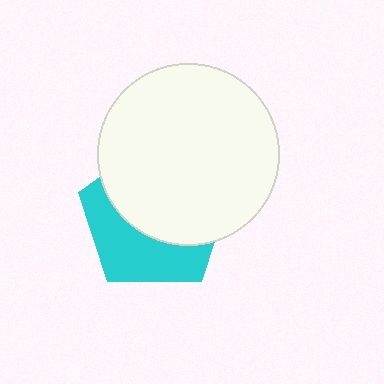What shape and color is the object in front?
The object in front is a white circle.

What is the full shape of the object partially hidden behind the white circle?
The partially hidden object is a cyan pentagon.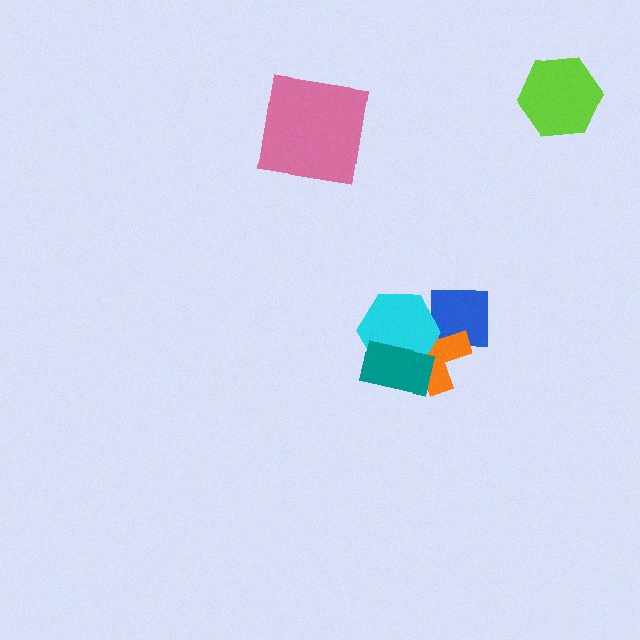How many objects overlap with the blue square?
2 objects overlap with the blue square.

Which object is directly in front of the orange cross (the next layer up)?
The cyan hexagon is directly in front of the orange cross.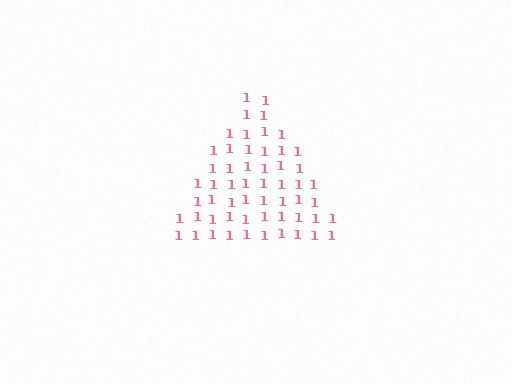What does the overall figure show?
The overall figure shows a triangle.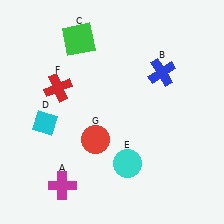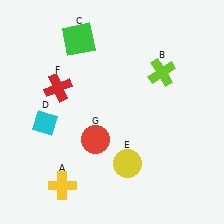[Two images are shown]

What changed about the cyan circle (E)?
In Image 1, E is cyan. In Image 2, it changed to yellow.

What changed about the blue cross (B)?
In Image 1, B is blue. In Image 2, it changed to lime.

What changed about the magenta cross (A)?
In Image 1, A is magenta. In Image 2, it changed to yellow.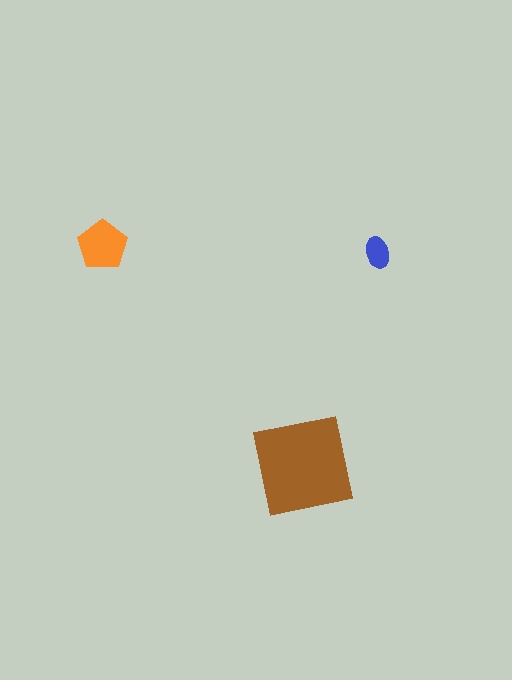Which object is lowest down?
The brown square is bottommost.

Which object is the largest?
The brown square.